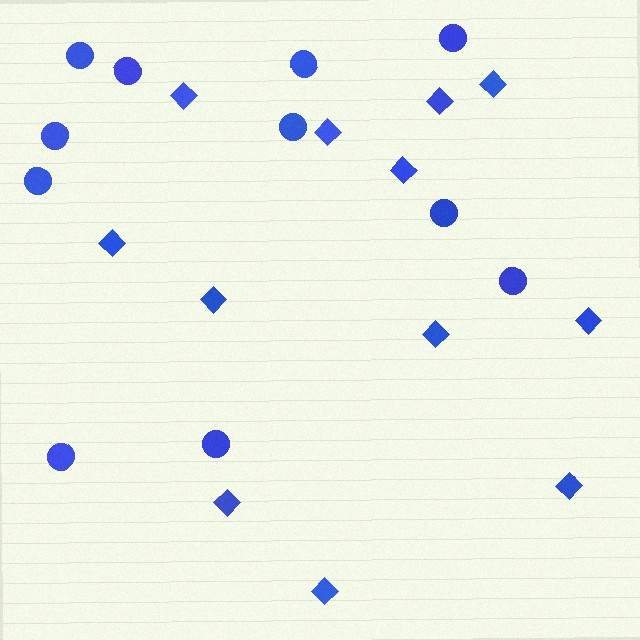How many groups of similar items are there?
There are 2 groups: one group of diamonds (12) and one group of circles (11).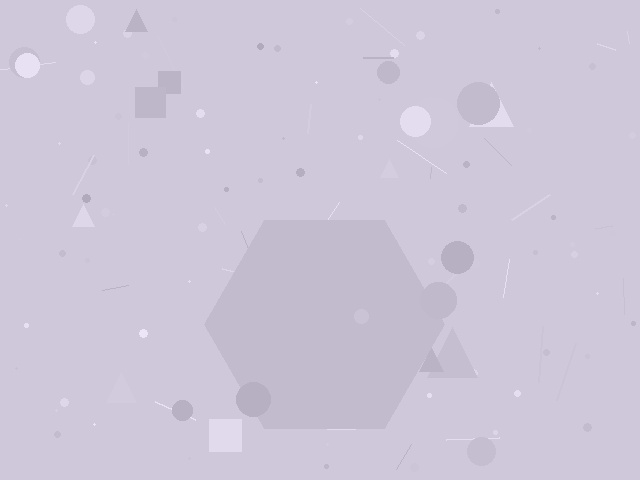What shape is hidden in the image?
A hexagon is hidden in the image.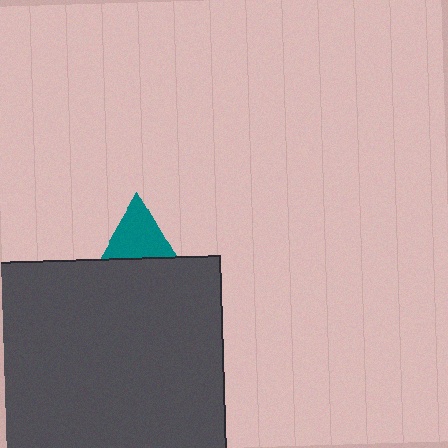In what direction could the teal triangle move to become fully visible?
The teal triangle could move up. That would shift it out from behind the dark gray rectangle entirely.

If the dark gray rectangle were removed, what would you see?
You would see the complete teal triangle.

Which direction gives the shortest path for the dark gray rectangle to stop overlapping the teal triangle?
Moving down gives the shortest separation.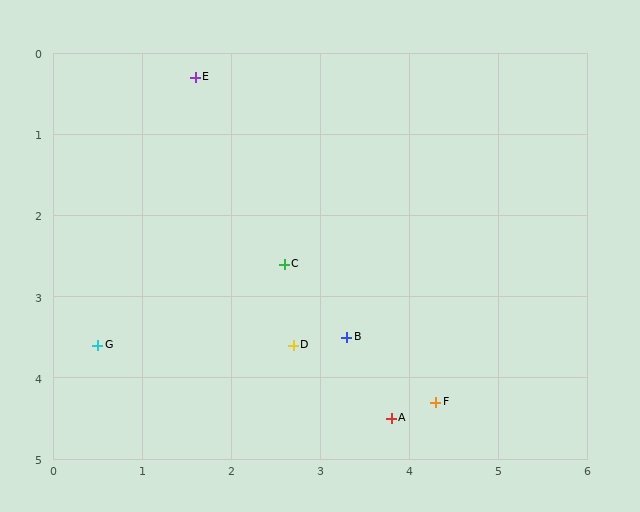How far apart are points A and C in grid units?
Points A and C are about 2.2 grid units apart.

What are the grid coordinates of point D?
Point D is at approximately (2.7, 3.6).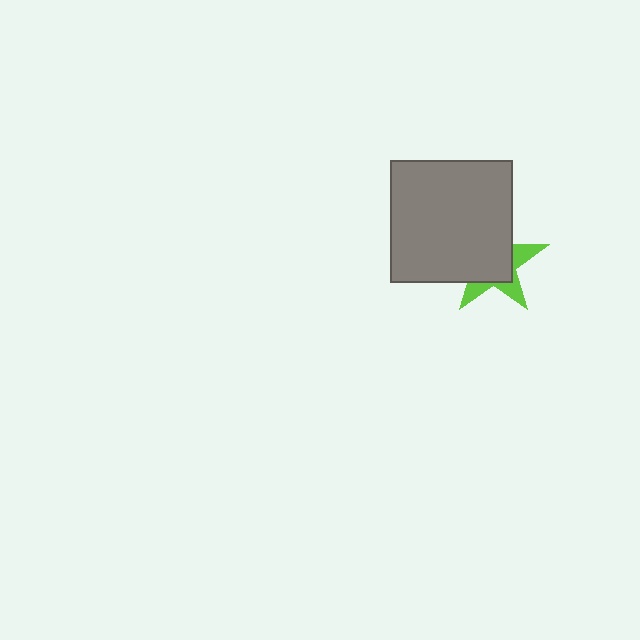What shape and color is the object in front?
The object in front is a gray square.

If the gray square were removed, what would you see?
You would see the complete lime star.